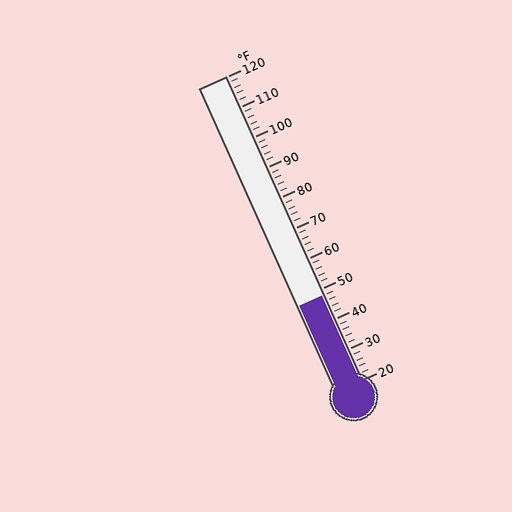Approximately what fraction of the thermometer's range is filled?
The thermometer is filled to approximately 30% of its range.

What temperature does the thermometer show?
The thermometer shows approximately 48°F.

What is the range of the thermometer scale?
The thermometer scale ranges from 20°F to 120°F.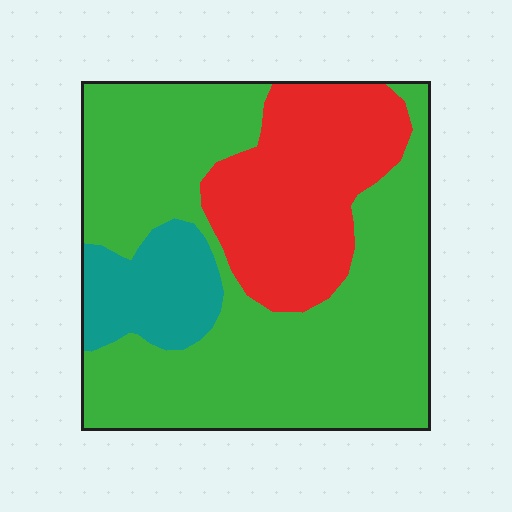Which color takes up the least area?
Teal, at roughly 10%.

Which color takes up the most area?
Green, at roughly 60%.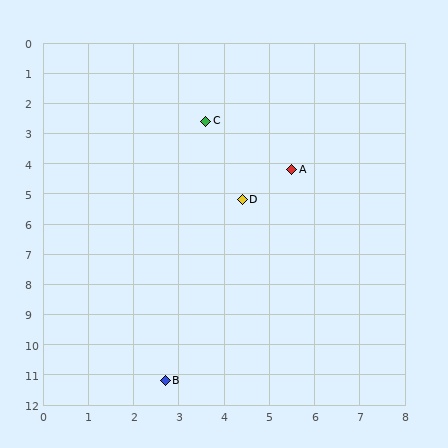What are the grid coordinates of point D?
Point D is at approximately (4.4, 5.2).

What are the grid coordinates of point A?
Point A is at approximately (5.5, 4.2).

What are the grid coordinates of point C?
Point C is at approximately (3.6, 2.6).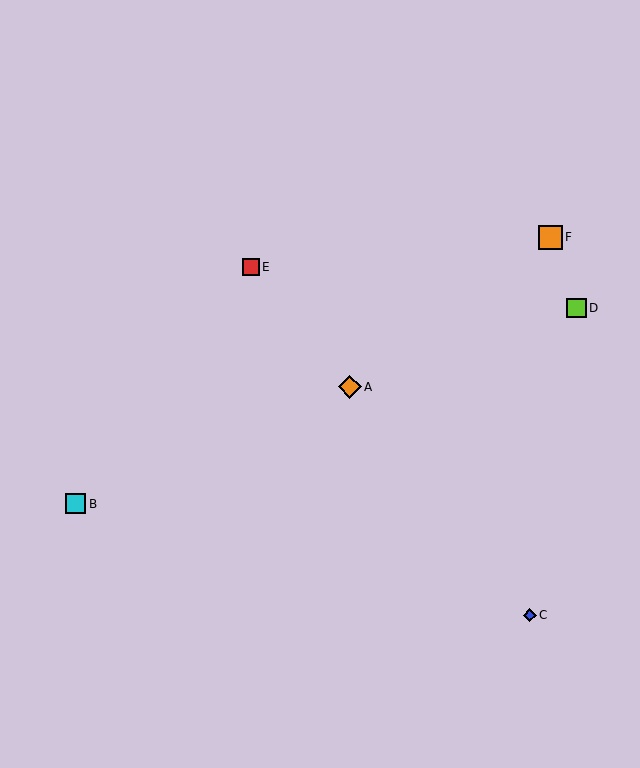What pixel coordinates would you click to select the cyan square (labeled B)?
Click at (75, 504) to select the cyan square B.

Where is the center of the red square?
The center of the red square is at (251, 267).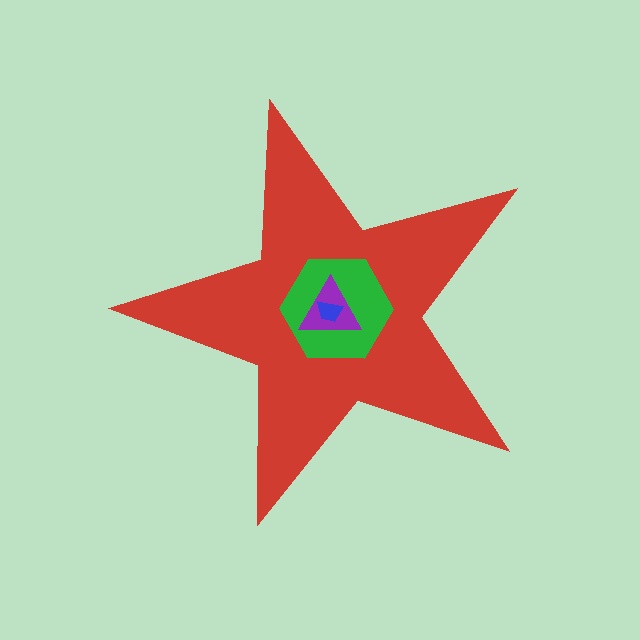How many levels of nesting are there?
4.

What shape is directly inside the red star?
The green hexagon.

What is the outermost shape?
The red star.